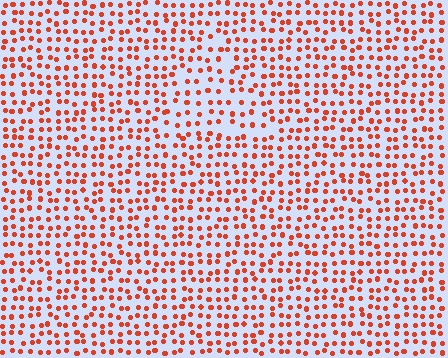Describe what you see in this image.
The image contains small red elements arranged at two different densities. A triangle-shaped region is visible where the elements are less densely packed than the surrounding area.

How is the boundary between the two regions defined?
The boundary is defined by a change in element density (approximately 1.5x ratio). All elements are the same color, size, and shape.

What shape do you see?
I see a triangle.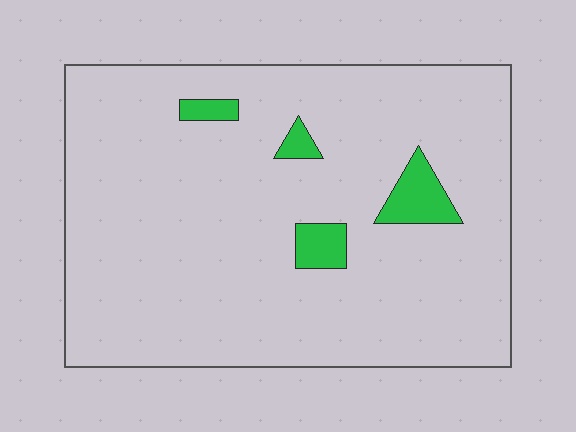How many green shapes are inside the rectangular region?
4.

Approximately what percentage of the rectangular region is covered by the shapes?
Approximately 5%.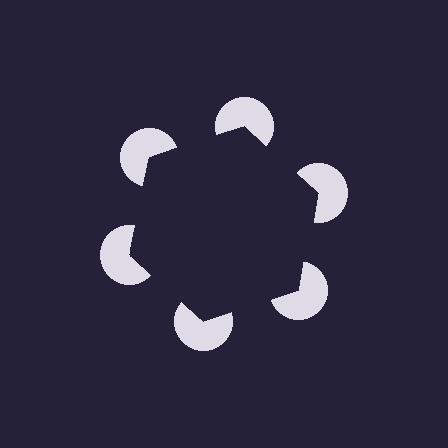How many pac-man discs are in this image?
There are 6 — one at each vertex of the illusory hexagon.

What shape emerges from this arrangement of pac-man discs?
An illusory hexagon — its edges are inferred from the aligned wedge cuts in the pac-man discs, not physically drawn.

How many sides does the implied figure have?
6 sides.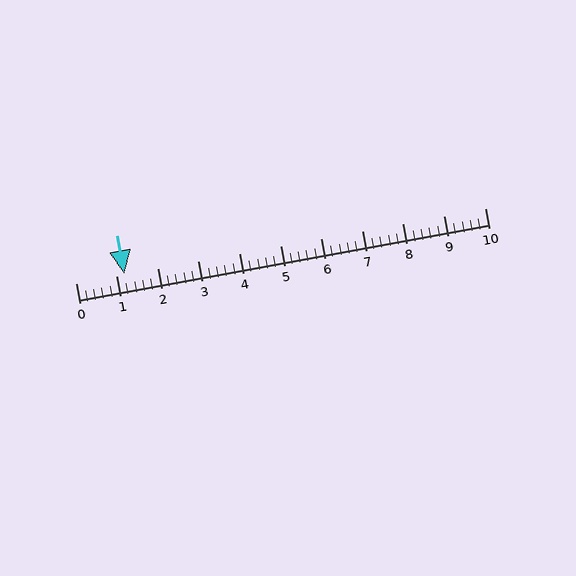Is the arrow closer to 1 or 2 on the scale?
The arrow is closer to 1.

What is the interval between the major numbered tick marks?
The major tick marks are spaced 1 units apart.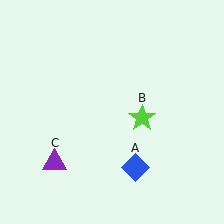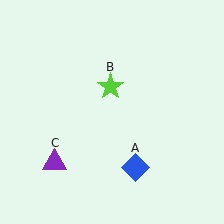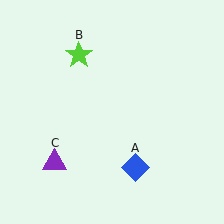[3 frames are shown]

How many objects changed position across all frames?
1 object changed position: lime star (object B).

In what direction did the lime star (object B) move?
The lime star (object B) moved up and to the left.